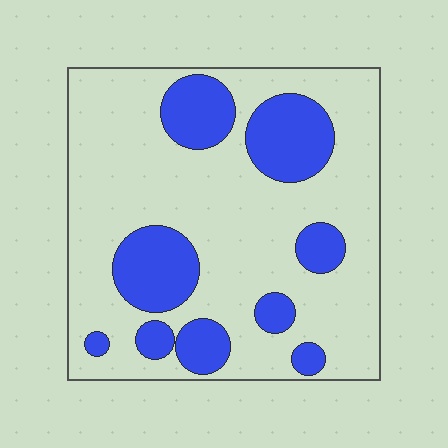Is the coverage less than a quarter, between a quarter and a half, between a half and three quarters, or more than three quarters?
Between a quarter and a half.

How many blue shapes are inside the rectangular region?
9.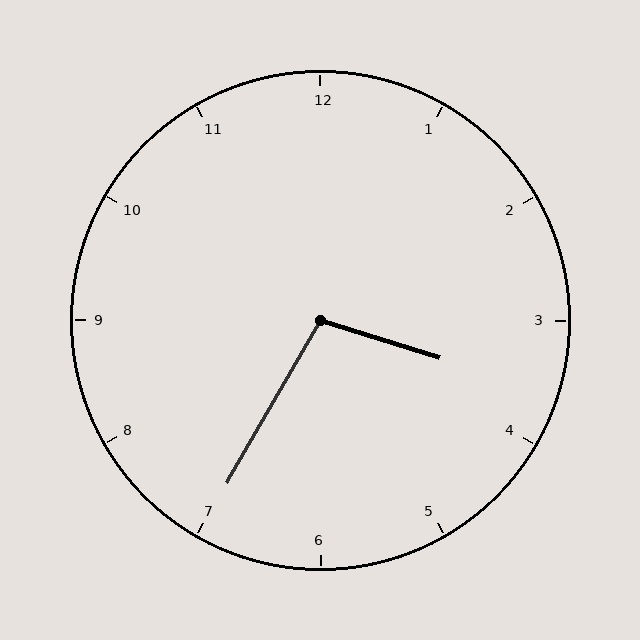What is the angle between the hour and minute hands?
Approximately 102 degrees.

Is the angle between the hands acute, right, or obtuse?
It is obtuse.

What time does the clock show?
3:35.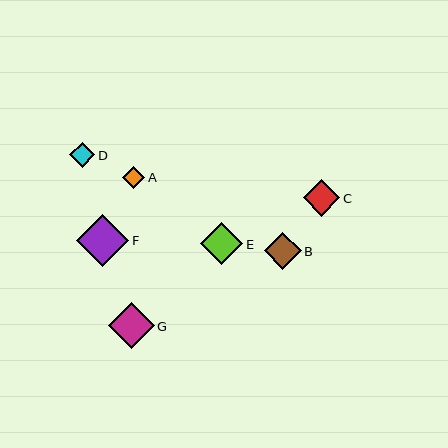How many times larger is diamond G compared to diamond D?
Diamond G is approximately 1.8 times the size of diamond D.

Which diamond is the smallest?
Diamond A is the smallest with a size of approximately 22 pixels.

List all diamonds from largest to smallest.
From largest to smallest: F, G, E, C, B, D, A.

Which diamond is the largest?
Diamond F is the largest with a size of approximately 52 pixels.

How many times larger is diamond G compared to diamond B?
Diamond G is approximately 1.3 times the size of diamond B.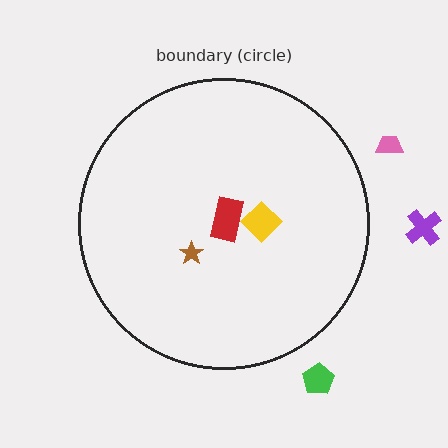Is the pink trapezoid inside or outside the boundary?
Outside.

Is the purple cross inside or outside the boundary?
Outside.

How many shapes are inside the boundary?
3 inside, 3 outside.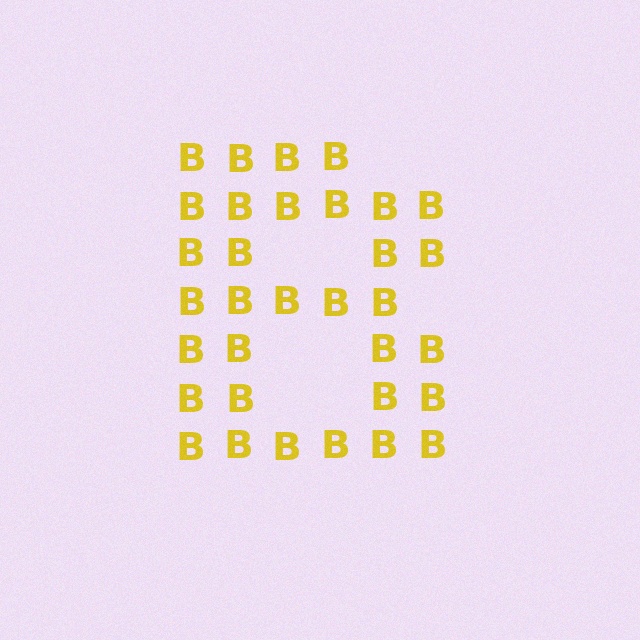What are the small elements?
The small elements are letter B's.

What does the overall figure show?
The overall figure shows the letter B.